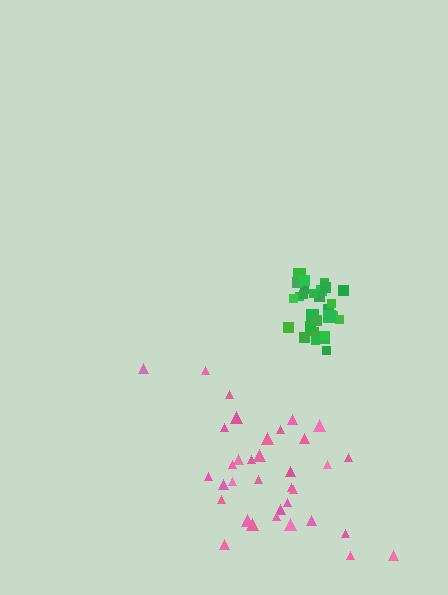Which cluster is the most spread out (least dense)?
Pink.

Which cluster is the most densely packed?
Green.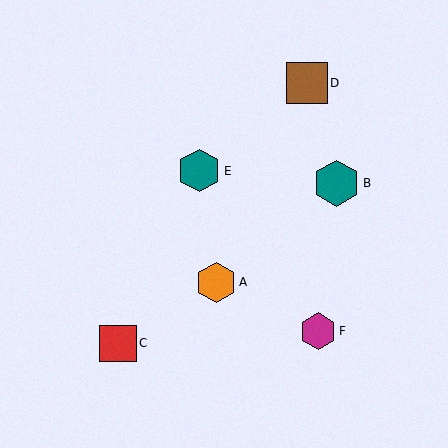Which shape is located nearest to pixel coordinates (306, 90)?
The brown square (labeled D) at (307, 83) is nearest to that location.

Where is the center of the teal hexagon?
The center of the teal hexagon is at (337, 183).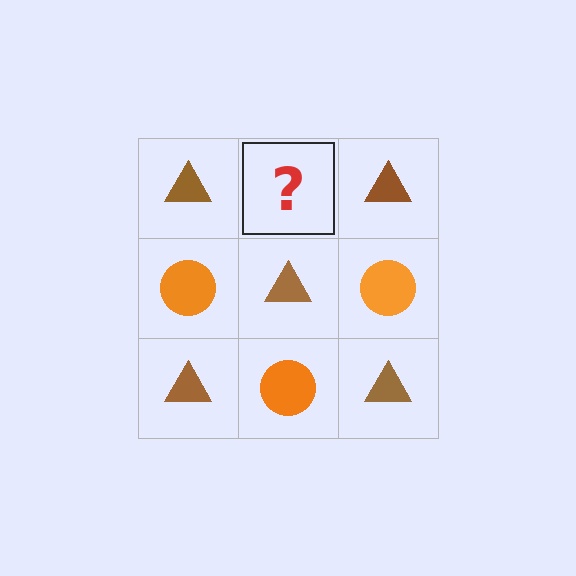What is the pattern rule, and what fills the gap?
The rule is that it alternates brown triangle and orange circle in a checkerboard pattern. The gap should be filled with an orange circle.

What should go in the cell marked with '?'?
The missing cell should contain an orange circle.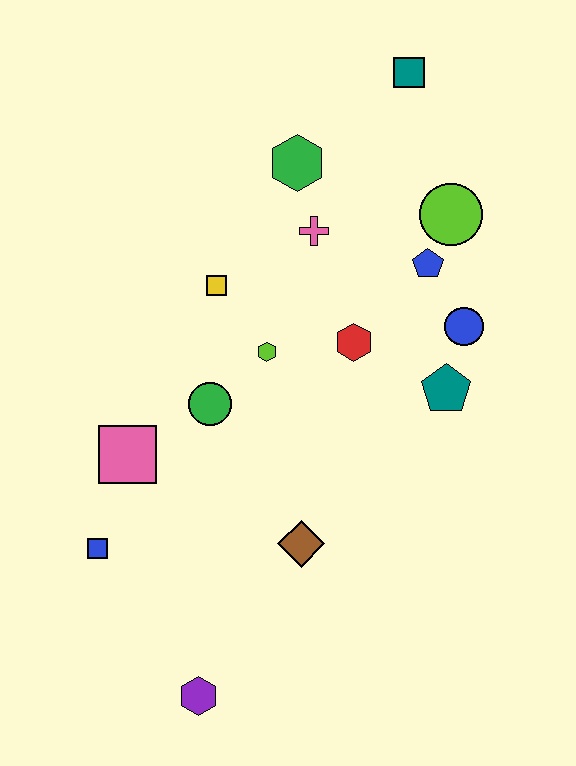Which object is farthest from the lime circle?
The purple hexagon is farthest from the lime circle.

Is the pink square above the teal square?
No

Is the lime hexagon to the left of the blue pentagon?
Yes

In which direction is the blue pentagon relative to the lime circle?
The blue pentagon is below the lime circle.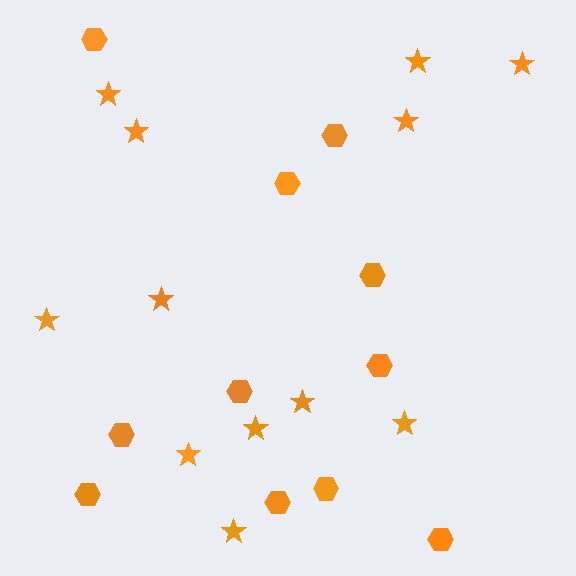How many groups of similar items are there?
There are 2 groups: one group of stars (12) and one group of hexagons (11).